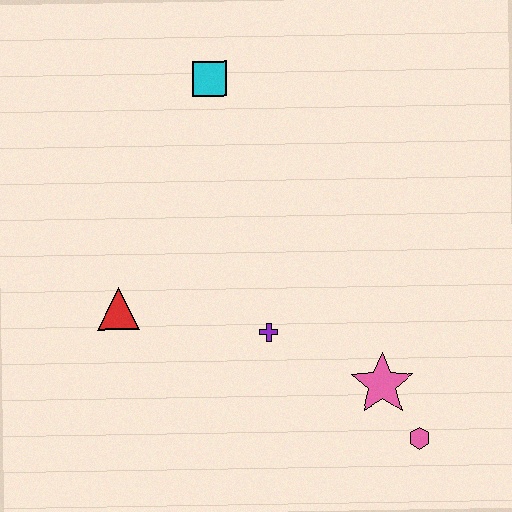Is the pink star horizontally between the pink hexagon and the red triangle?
Yes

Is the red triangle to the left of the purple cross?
Yes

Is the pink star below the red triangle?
Yes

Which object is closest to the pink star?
The pink hexagon is closest to the pink star.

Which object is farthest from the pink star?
The cyan square is farthest from the pink star.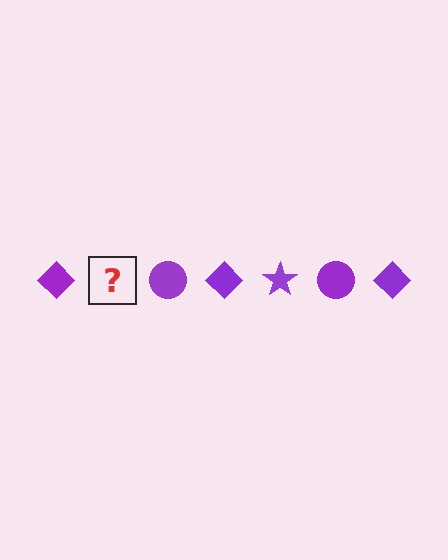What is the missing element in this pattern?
The missing element is a purple star.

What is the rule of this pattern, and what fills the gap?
The rule is that the pattern cycles through diamond, star, circle shapes in purple. The gap should be filled with a purple star.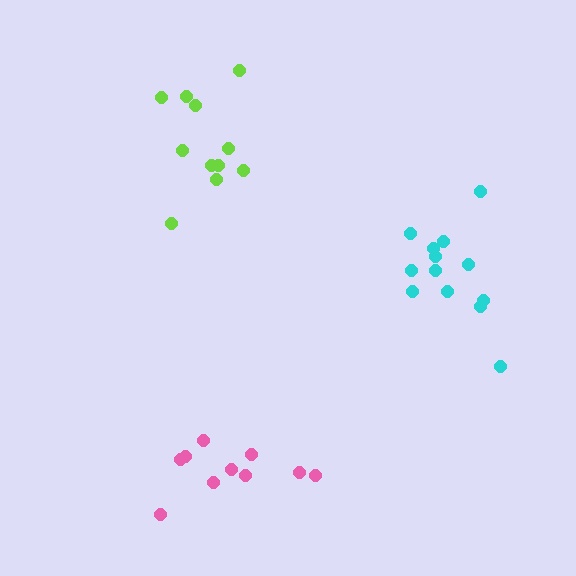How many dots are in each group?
Group 1: 13 dots, Group 2: 11 dots, Group 3: 10 dots (34 total).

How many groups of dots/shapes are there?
There are 3 groups.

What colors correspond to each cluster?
The clusters are colored: cyan, lime, pink.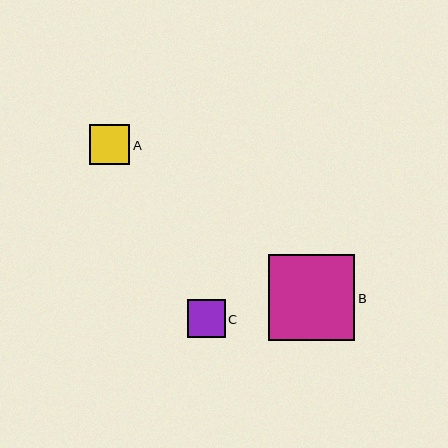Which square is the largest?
Square B is the largest with a size of approximately 86 pixels.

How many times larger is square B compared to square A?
Square B is approximately 2.1 times the size of square A.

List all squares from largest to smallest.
From largest to smallest: B, A, C.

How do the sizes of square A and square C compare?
Square A and square C are approximately the same size.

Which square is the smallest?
Square C is the smallest with a size of approximately 38 pixels.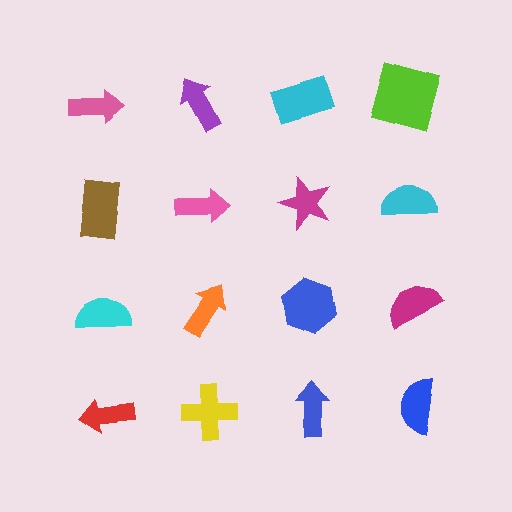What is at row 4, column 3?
A blue arrow.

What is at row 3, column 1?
A cyan semicircle.